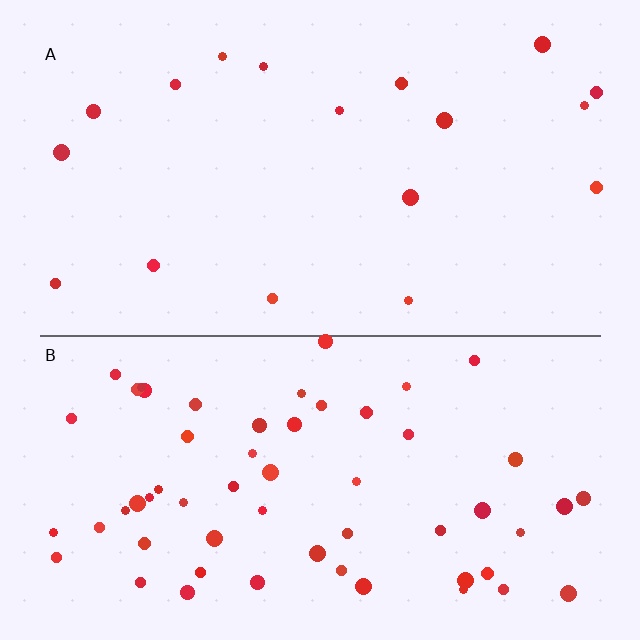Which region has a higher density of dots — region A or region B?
B (the bottom).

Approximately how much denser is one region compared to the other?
Approximately 3.3× — region B over region A.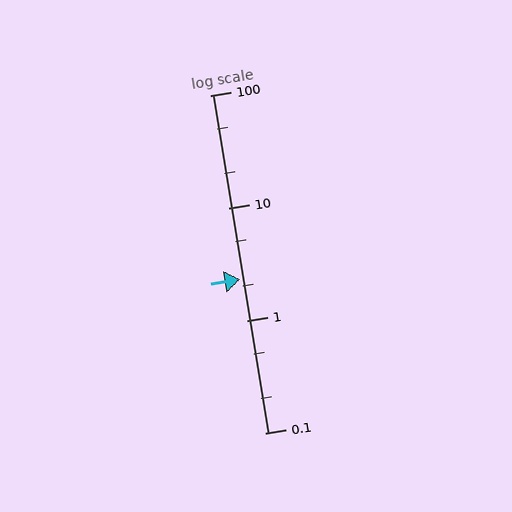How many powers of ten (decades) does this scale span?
The scale spans 3 decades, from 0.1 to 100.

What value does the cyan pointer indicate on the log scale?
The pointer indicates approximately 2.3.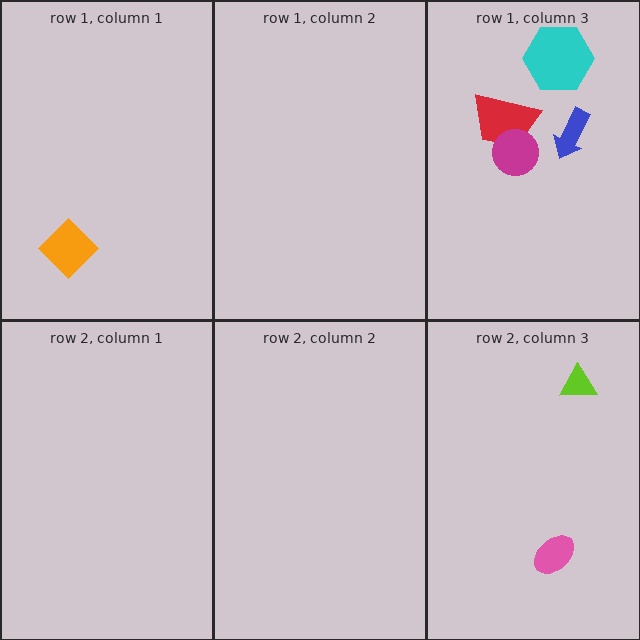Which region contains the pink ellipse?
The row 2, column 3 region.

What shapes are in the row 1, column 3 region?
The blue arrow, the red trapezoid, the cyan hexagon, the magenta circle.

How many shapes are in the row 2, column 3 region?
2.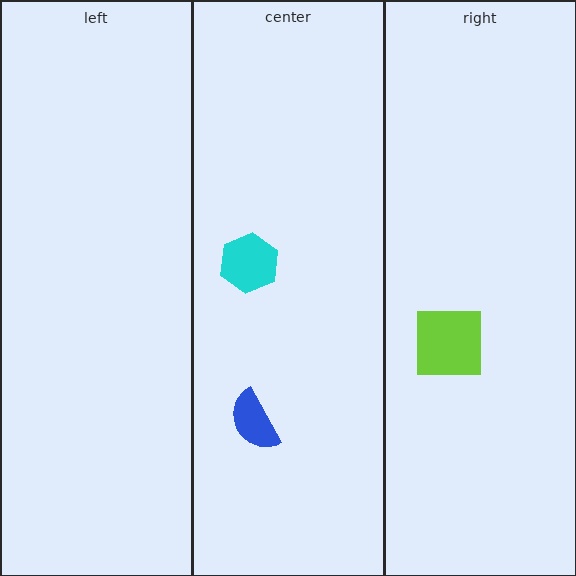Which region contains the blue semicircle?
The center region.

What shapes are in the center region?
The cyan hexagon, the blue semicircle.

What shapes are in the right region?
The lime square.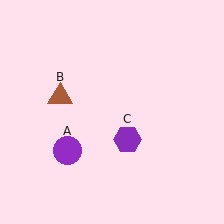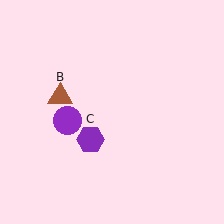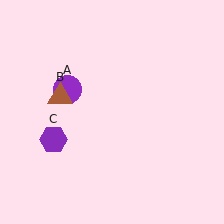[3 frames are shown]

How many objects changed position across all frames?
2 objects changed position: purple circle (object A), purple hexagon (object C).